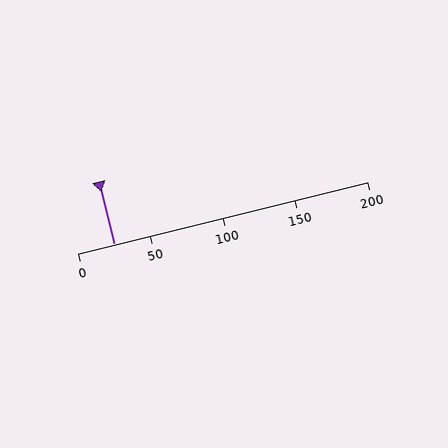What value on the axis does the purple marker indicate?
The marker indicates approximately 25.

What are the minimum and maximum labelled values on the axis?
The axis runs from 0 to 200.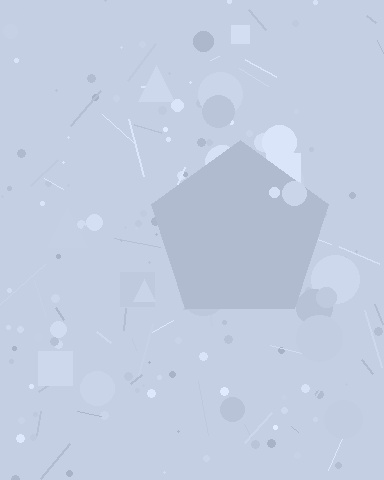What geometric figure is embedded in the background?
A pentagon is embedded in the background.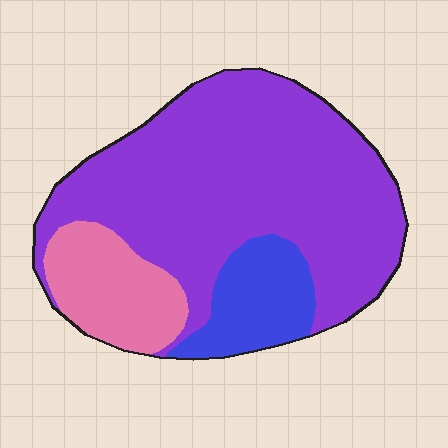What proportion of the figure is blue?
Blue covers 14% of the figure.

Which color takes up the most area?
Purple, at roughly 70%.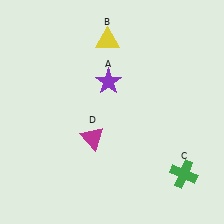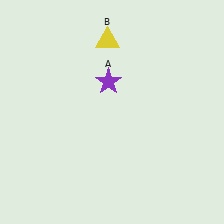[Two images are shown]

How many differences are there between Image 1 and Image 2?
There are 2 differences between the two images.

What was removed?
The magenta triangle (D), the green cross (C) were removed in Image 2.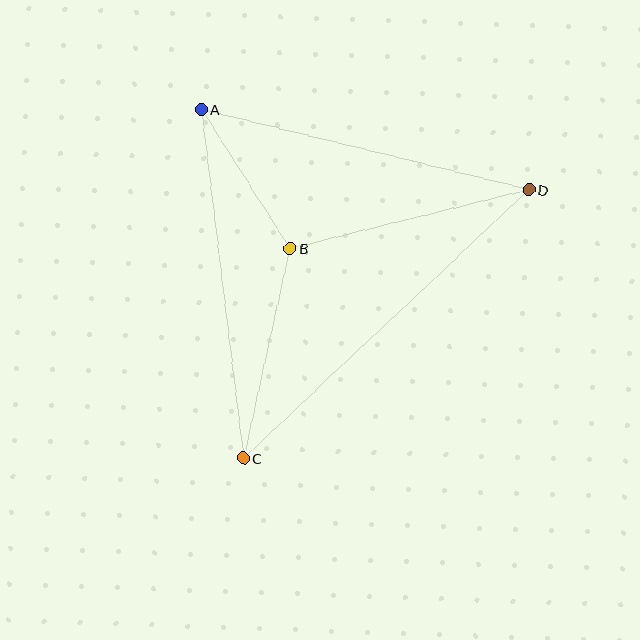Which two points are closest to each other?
Points A and B are closest to each other.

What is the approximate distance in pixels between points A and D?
The distance between A and D is approximately 337 pixels.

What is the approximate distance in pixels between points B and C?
The distance between B and C is approximately 215 pixels.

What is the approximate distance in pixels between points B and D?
The distance between B and D is approximately 246 pixels.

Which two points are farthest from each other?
Points C and D are farthest from each other.